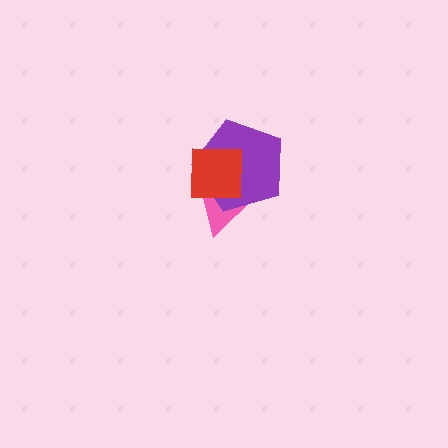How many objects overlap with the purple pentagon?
2 objects overlap with the purple pentagon.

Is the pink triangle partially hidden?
Yes, it is partially covered by another shape.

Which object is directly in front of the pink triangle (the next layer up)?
The purple pentagon is directly in front of the pink triangle.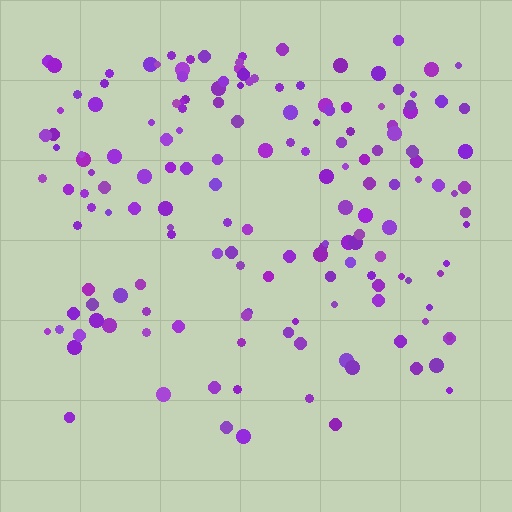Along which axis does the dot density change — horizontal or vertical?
Vertical.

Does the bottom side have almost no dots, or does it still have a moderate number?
Still a moderate number, just noticeably fewer than the top.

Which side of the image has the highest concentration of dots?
The top.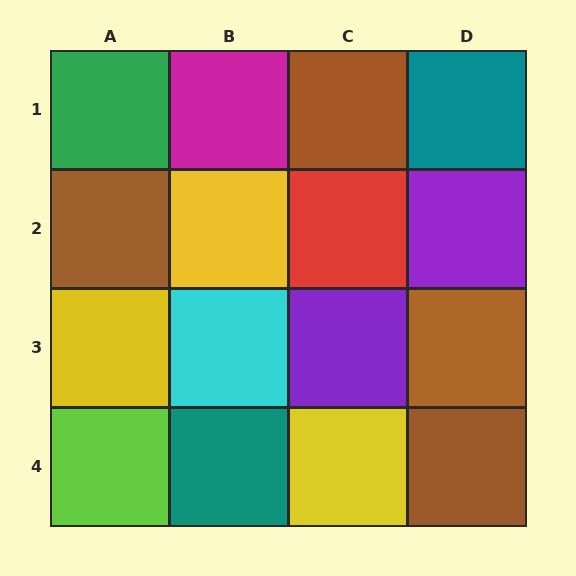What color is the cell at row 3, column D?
Brown.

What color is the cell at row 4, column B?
Teal.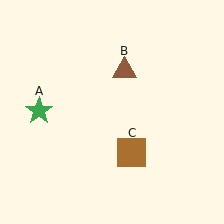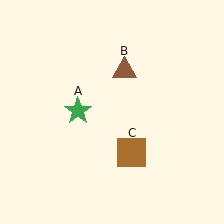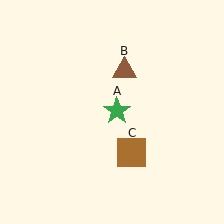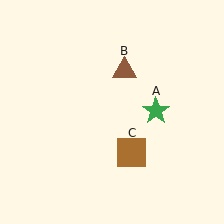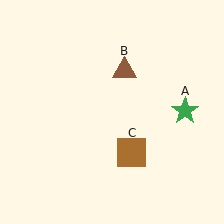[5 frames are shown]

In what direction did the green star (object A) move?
The green star (object A) moved right.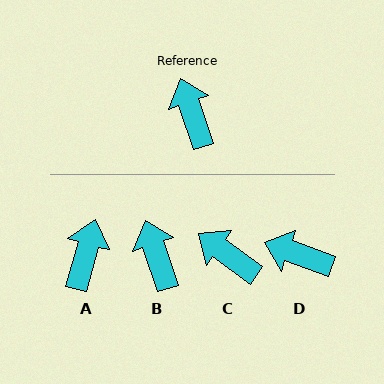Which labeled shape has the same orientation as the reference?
B.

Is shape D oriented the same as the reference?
No, it is off by about 52 degrees.